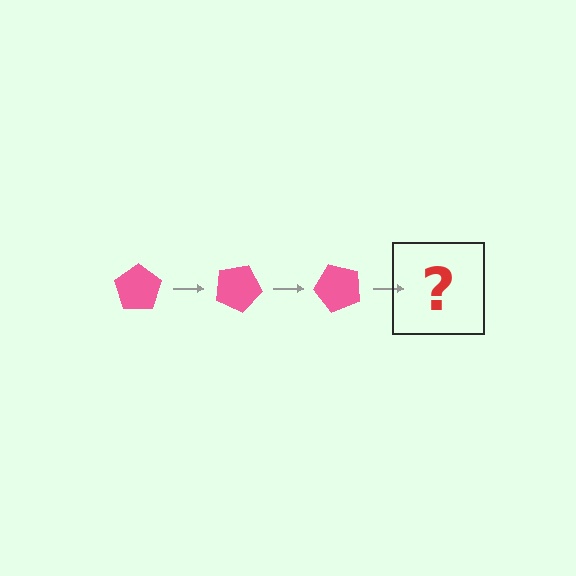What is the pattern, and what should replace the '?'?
The pattern is that the pentagon rotates 25 degrees each step. The '?' should be a pink pentagon rotated 75 degrees.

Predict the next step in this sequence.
The next step is a pink pentagon rotated 75 degrees.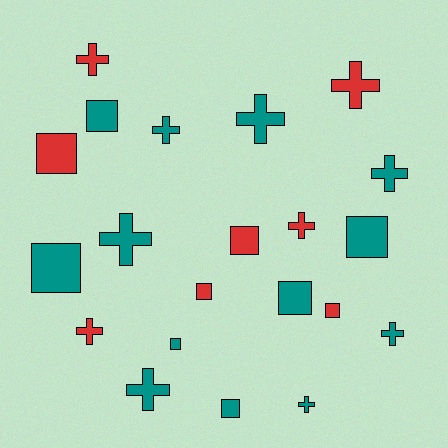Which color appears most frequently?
Teal, with 13 objects.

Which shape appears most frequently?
Cross, with 11 objects.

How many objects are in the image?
There are 21 objects.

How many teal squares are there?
There are 6 teal squares.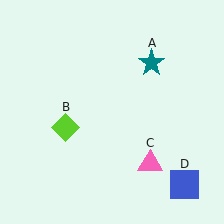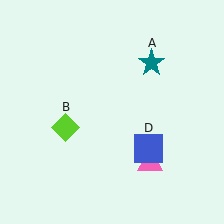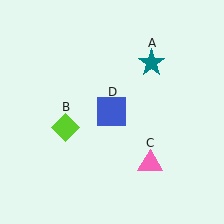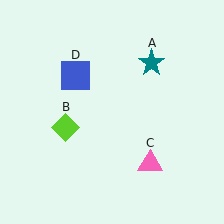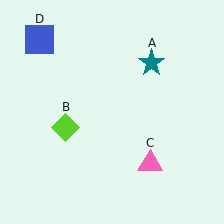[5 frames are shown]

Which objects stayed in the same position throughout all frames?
Teal star (object A) and lime diamond (object B) and pink triangle (object C) remained stationary.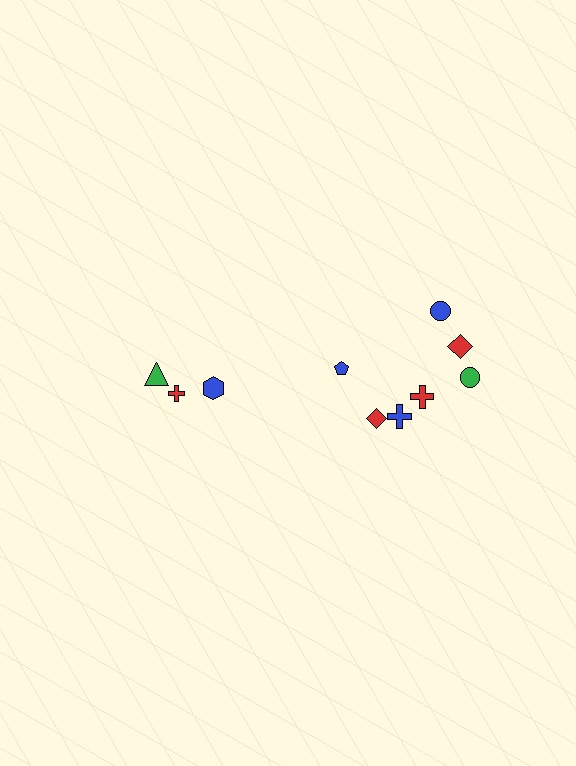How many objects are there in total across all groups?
There are 10 objects.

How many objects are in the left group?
There are 3 objects.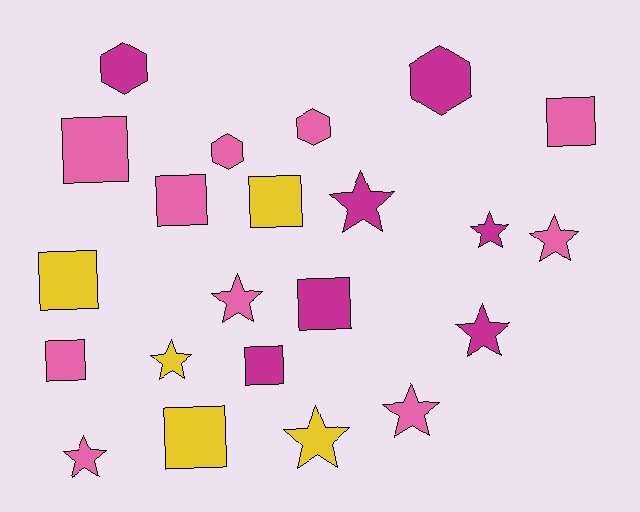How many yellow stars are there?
There are 2 yellow stars.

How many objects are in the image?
There are 22 objects.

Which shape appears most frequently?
Square, with 9 objects.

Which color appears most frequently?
Pink, with 10 objects.